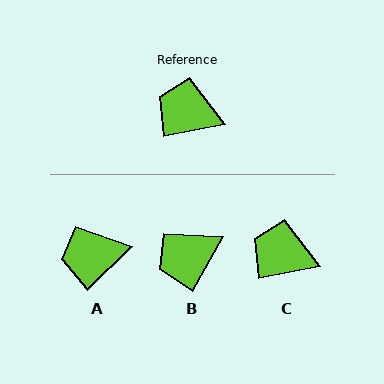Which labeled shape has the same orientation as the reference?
C.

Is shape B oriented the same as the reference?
No, it is off by about 50 degrees.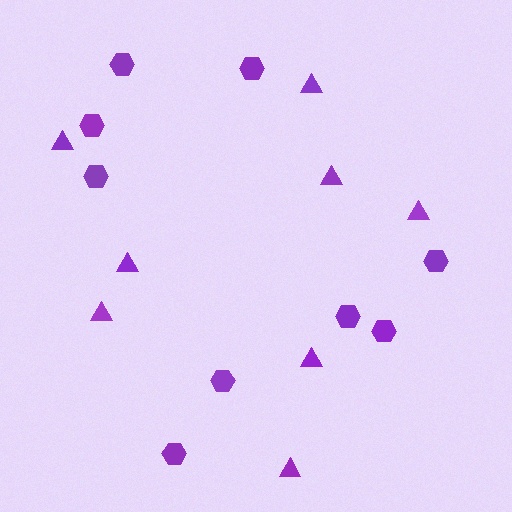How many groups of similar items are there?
There are 2 groups: one group of triangles (8) and one group of hexagons (9).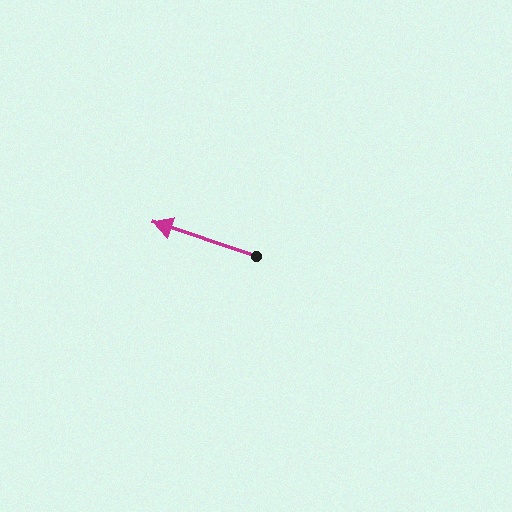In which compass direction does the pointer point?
West.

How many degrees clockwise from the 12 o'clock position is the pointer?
Approximately 288 degrees.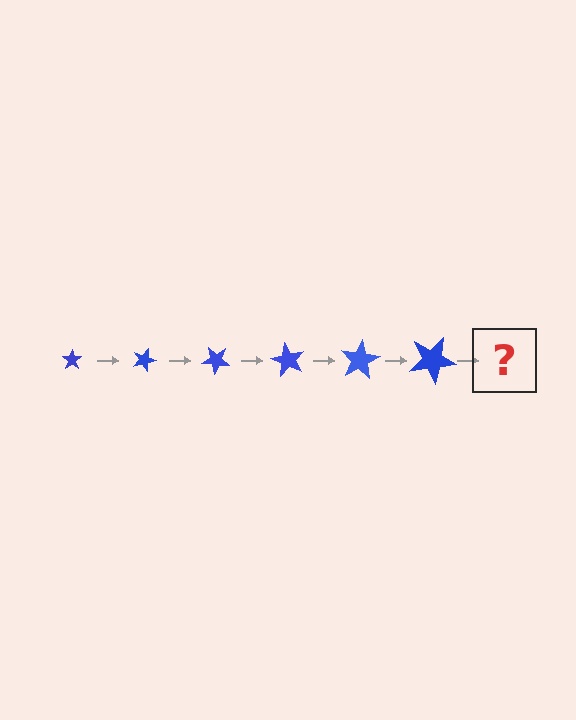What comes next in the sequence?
The next element should be a star, larger than the previous one and rotated 120 degrees from the start.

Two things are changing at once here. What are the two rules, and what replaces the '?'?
The two rules are that the star grows larger each step and it rotates 20 degrees each step. The '?' should be a star, larger than the previous one and rotated 120 degrees from the start.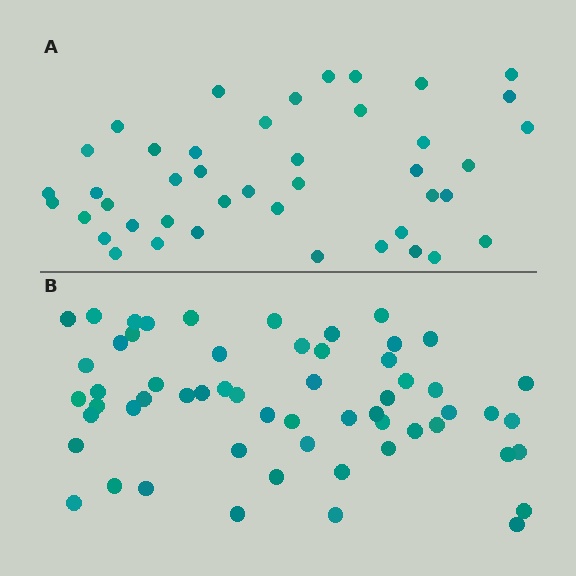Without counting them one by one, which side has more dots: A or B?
Region B (the bottom region) has more dots.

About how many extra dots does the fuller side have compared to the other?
Region B has approximately 15 more dots than region A.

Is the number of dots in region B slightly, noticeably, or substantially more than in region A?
Region B has noticeably more, but not dramatically so. The ratio is roughly 1.3 to 1.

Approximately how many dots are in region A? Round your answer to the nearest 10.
About 40 dots. (The exact count is 43, which rounds to 40.)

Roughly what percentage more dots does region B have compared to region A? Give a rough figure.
About 35% more.